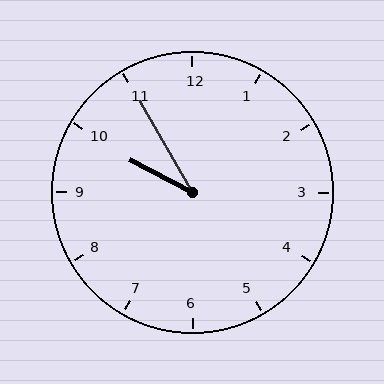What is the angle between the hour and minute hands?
Approximately 32 degrees.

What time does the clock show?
9:55.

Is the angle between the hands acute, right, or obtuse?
It is acute.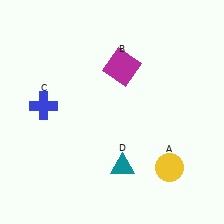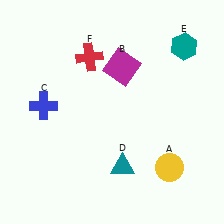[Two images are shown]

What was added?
A teal hexagon (E), a red cross (F) were added in Image 2.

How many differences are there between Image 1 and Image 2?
There are 2 differences between the two images.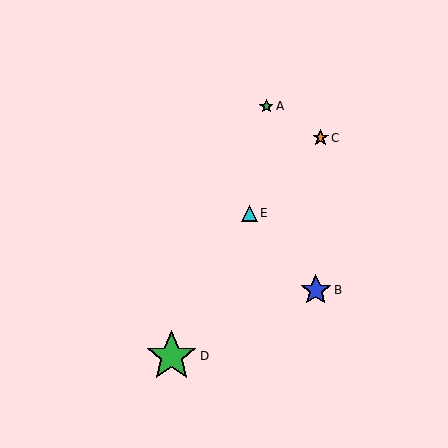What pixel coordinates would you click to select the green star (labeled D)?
Click at (172, 356) to select the green star D.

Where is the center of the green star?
The center of the green star is at (266, 106).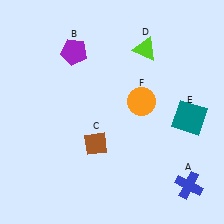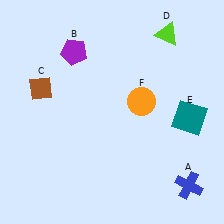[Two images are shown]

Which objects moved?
The objects that moved are: the brown diamond (C), the lime triangle (D).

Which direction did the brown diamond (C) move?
The brown diamond (C) moved up.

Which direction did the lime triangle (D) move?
The lime triangle (D) moved right.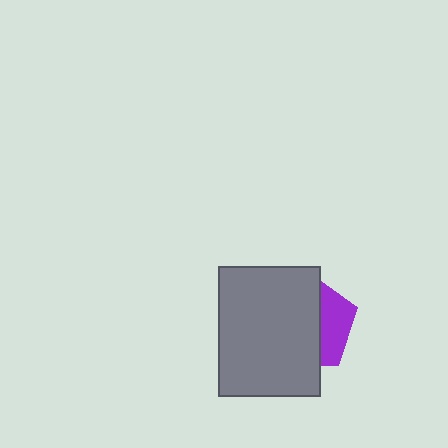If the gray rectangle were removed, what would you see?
You would see the complete purple pentagon.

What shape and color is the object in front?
The object in front is a gray rectangle.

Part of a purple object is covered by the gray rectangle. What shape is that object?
It is a pentagon.